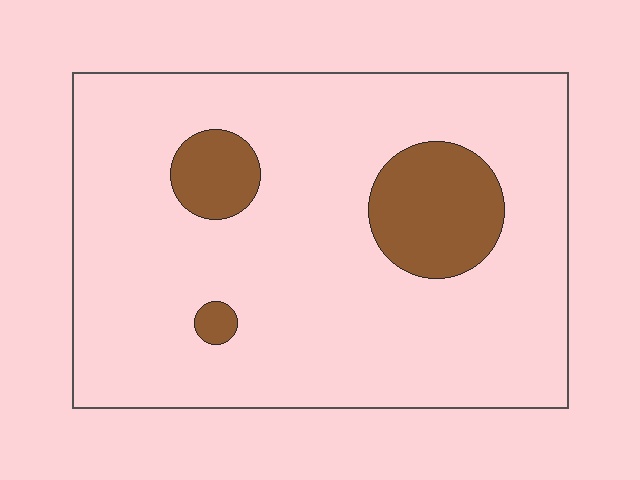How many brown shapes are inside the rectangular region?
3.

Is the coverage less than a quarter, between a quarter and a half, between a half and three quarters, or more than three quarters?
Less than a quarter.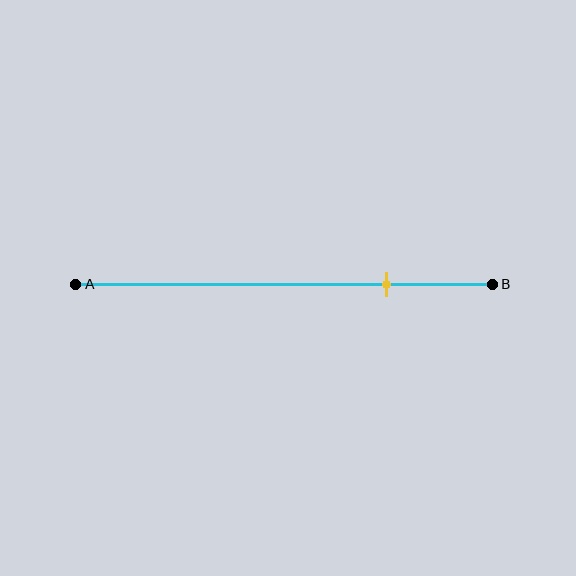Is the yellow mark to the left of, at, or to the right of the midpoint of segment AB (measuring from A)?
The yellow mark is to the right of the midpoint of segment AB.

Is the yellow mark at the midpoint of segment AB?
No, the mark is at about 75% from A, not at the 50% midpoint.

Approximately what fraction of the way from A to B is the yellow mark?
The yellow mark is approximately 75% of the way from A to B.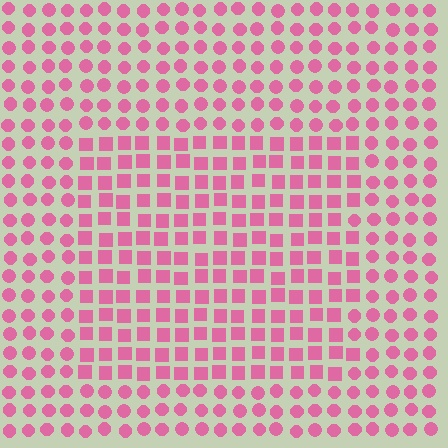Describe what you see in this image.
The image is filled with small pink elements arranged in a uniform grid. A rectangle-shaped region contains squares, while the surrounding area contains circles. The boundary is defined purely by the change in element shape.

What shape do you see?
I see a rectangle.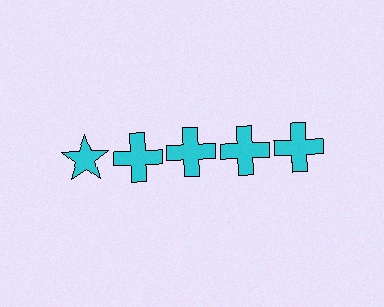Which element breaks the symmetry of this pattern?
The cyan star in the top row, leftmost column breaks the symmetry. All other shapes are cyan crosses.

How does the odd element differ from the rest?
It has a different shape: star instead of cross.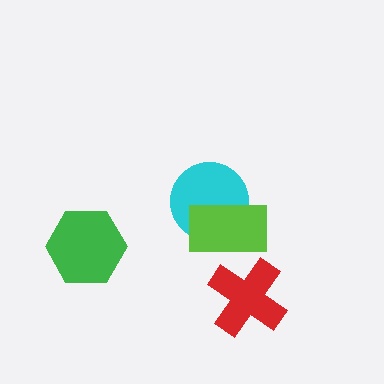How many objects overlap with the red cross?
0 objects overlap with the red cross.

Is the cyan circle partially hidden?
Yes, it is partially covered by another shape.